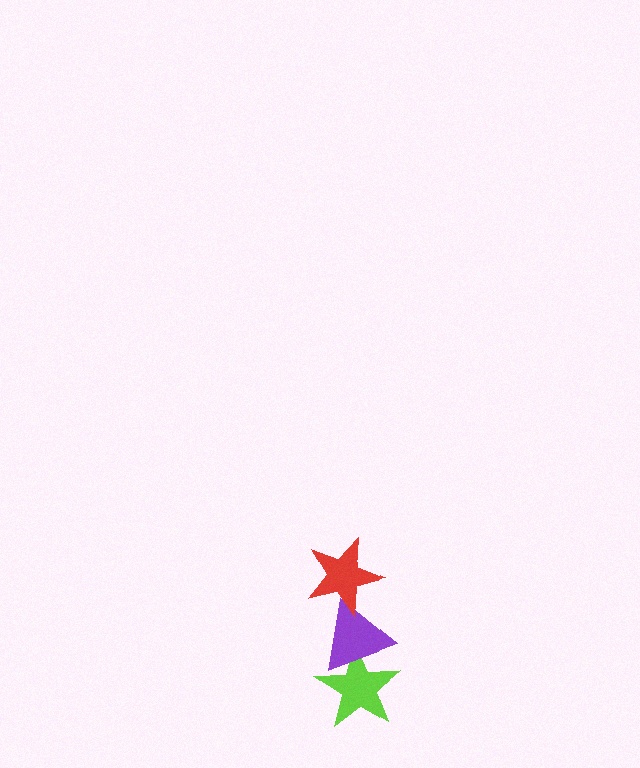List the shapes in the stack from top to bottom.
From top to bottom: the red star, the purple triangle, the lime star.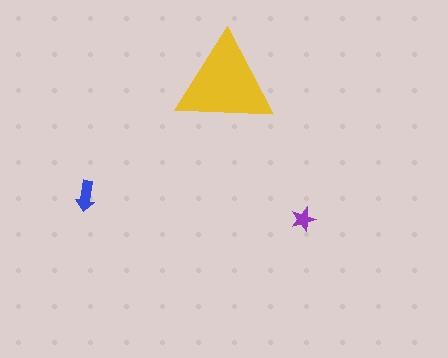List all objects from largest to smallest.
The yellow triangle, the blue arrow, the purple star.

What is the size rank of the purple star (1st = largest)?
3rd.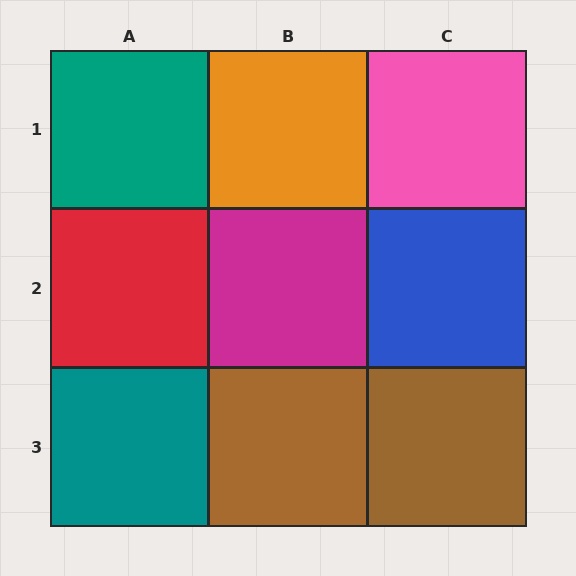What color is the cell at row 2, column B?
Magenta.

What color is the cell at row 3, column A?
Teal.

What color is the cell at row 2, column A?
Red.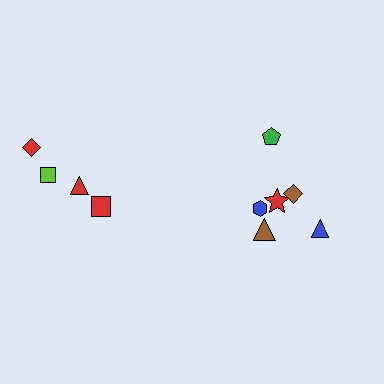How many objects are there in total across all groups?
There are 10 objects.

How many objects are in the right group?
There are 6 objects.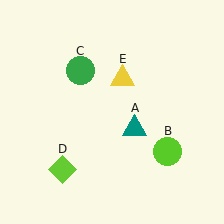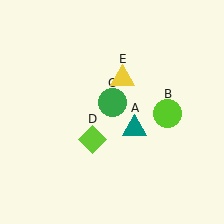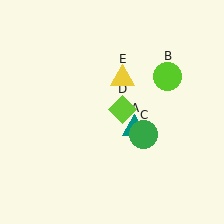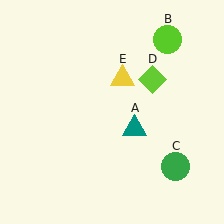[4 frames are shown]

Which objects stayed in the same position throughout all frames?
Teal triangle (object A) and yellow triangle (object E) remained stationary.